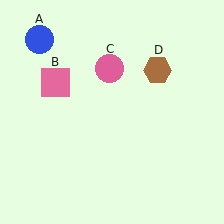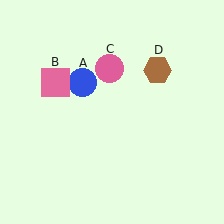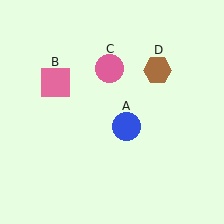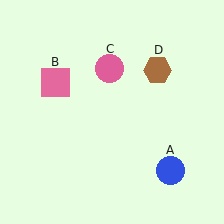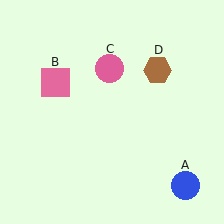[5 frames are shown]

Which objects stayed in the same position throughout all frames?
Pink square (object B) and pink circle (object C) and brown hexagon (object D) remained stationary.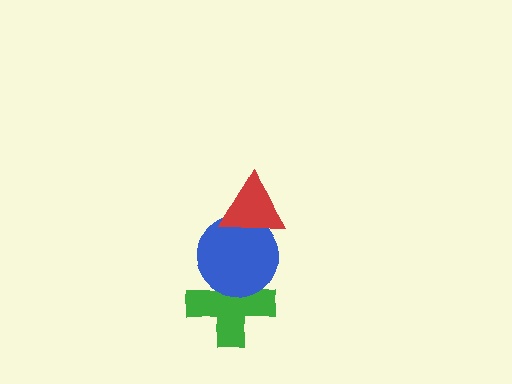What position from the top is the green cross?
The green cross is 3rd from the top.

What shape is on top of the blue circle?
The red triangle is on top of the blue circle.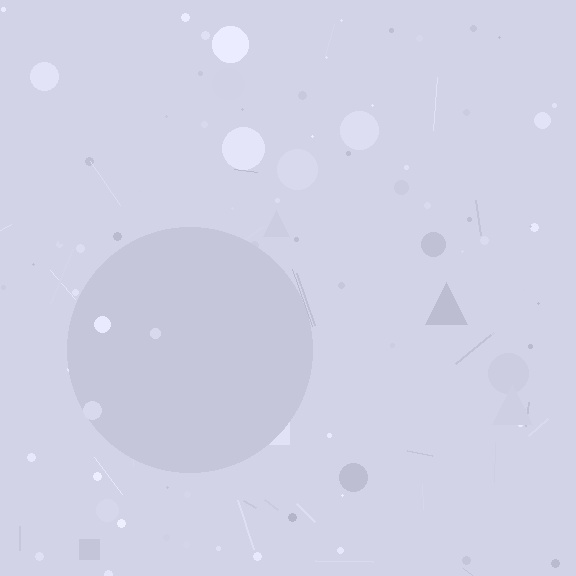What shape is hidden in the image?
A circle is hidden in the image.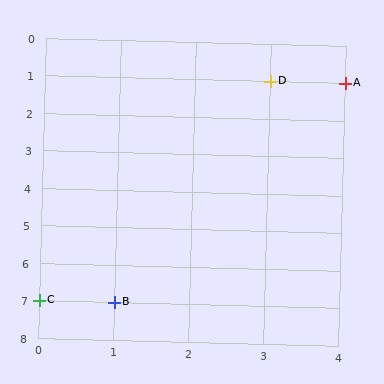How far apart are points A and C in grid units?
Points A and C are 4 columns and 6 rows apart (about 7.2 grid units diagonally).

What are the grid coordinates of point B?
Point B is at grid coordinates (1, 7).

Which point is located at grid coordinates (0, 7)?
Point C is at (0, 7).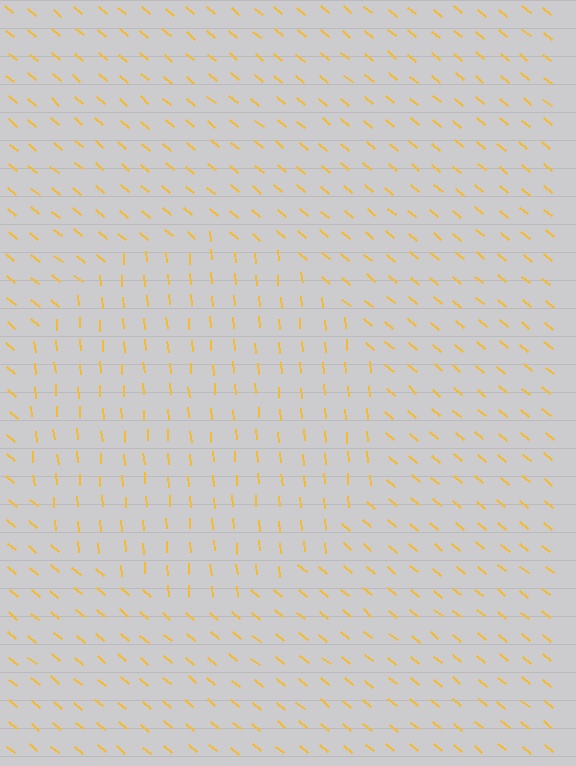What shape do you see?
I see a circle.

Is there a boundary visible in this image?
Yes, there is a texture boundary formed by a change in line orientation.